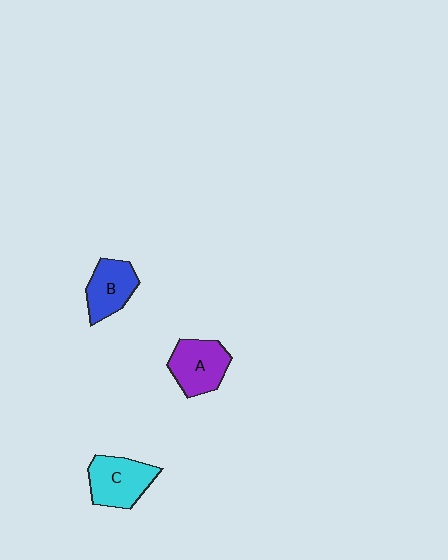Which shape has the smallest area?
Shape B (blue).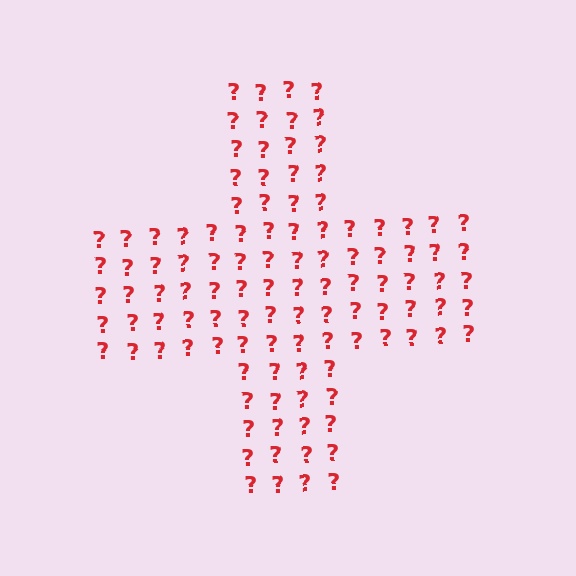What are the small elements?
The small elements are question marks.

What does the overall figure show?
The overall figure shows a cross.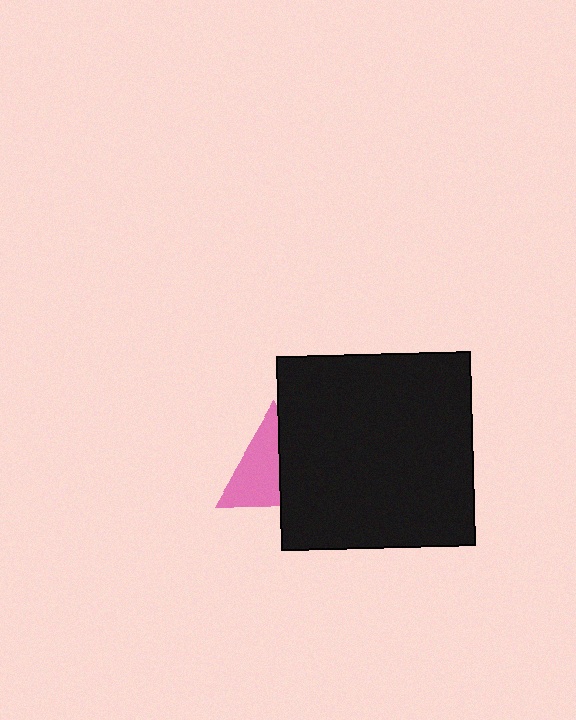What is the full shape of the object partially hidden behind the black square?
The partially hidden object is a pink triangle.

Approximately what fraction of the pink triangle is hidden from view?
Roughly 45% of the pink triangle is hidden behind the black square.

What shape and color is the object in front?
The object in front is a black square.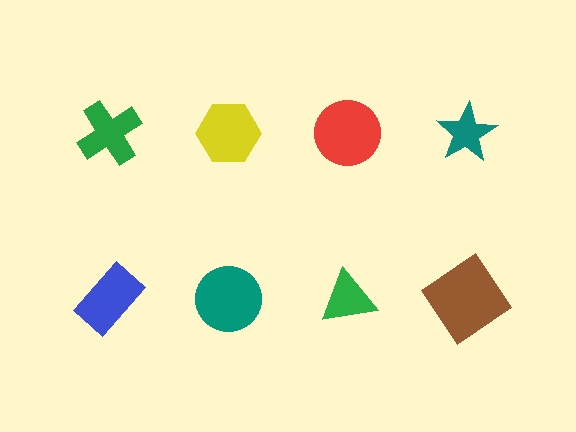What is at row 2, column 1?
A blue rectangle.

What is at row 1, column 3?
A red circle.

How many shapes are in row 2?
4 shapes.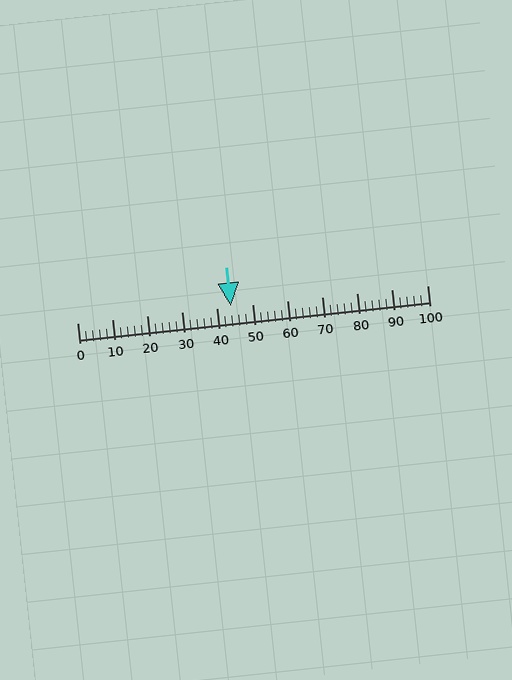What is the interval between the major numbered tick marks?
The major tick marks are spaced 10 units apart.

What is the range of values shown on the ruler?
The ruler shows values from 0 to 100.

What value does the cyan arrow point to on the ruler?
The cyan arrow points to approximately 44.